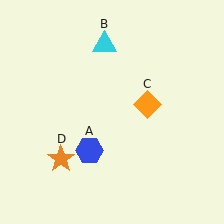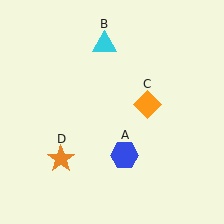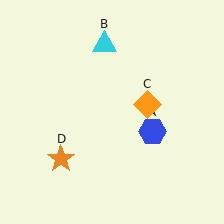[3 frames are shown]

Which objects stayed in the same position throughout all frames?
Cyan triangle (object B) and orange diamond (object C) and orange star (object D) remained stationary.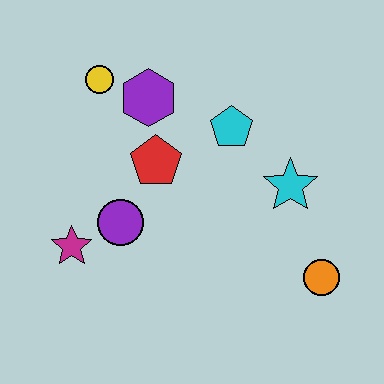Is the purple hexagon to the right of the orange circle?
No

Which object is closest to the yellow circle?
The purple hexagon is closest to the yellow circle.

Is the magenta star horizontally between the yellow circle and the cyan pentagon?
No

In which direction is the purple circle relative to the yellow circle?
The purple circle is below the yellow circle.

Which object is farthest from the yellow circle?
The orange circle is farthest from the yellow circle.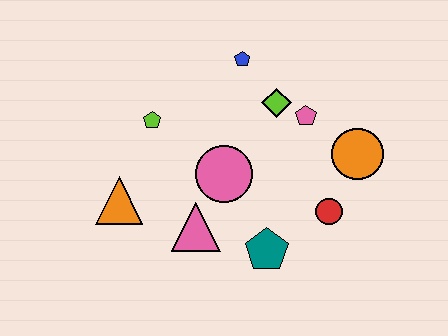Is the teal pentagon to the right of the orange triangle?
Yes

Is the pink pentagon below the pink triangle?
No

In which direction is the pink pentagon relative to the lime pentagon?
The pink pentagon is to the right of the lime pentagon.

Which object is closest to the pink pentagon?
The lime diamond is closest to the pink pentagon.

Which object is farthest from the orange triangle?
The orange circle is farthest from the orange triangle.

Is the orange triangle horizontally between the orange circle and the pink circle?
No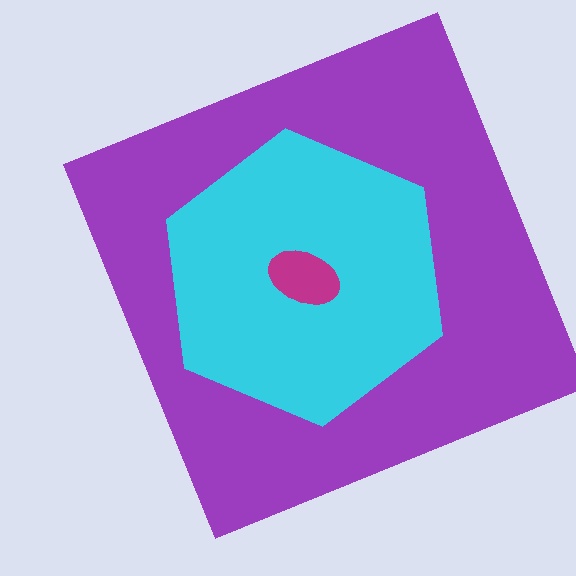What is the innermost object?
The magenta ellipse.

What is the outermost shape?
The purple square.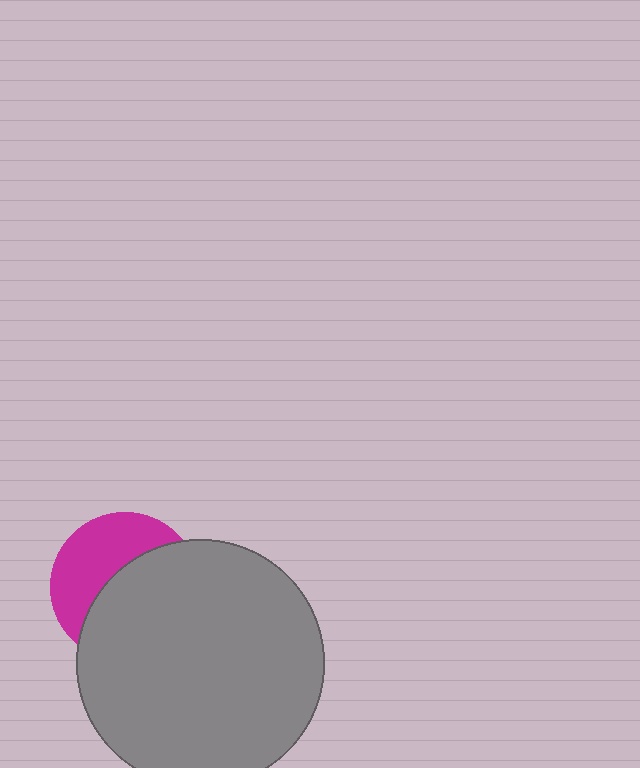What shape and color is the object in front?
The object in front is a gray circle.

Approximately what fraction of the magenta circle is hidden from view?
Roughly 58% of the magenta circle is hidden behind the gray circle.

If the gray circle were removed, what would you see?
You would see the complete magenta circle.